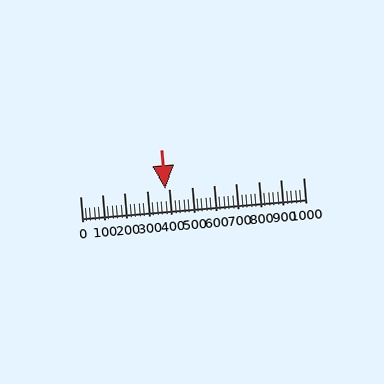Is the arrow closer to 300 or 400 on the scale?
The arrow is closer to 400.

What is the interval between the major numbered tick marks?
The major tick marks are spaced 100 units apart.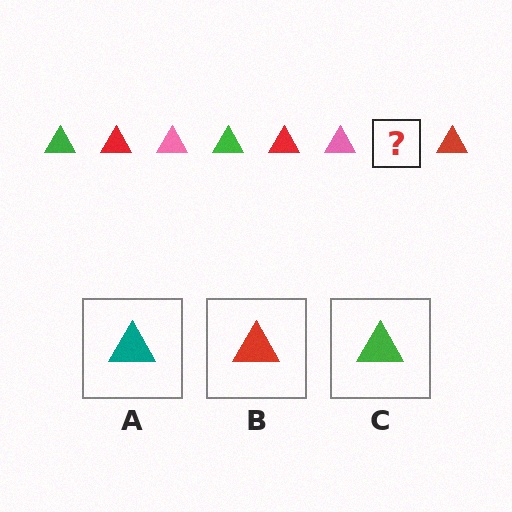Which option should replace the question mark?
Option C.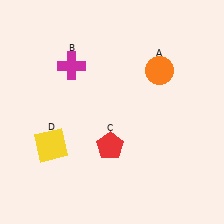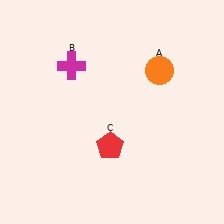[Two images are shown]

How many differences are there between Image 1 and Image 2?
There is 1 difference between the two images.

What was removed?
The yellow square (D) was removed in Image 2.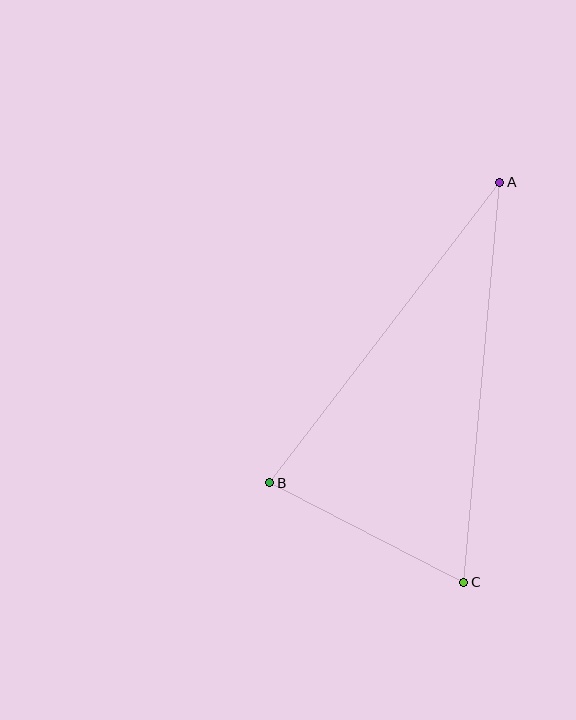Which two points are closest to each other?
Points B and C are closest to each other.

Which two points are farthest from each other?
Points A and C are farthest from each other.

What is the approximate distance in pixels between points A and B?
The distance between A and B is approximately 379 pixels.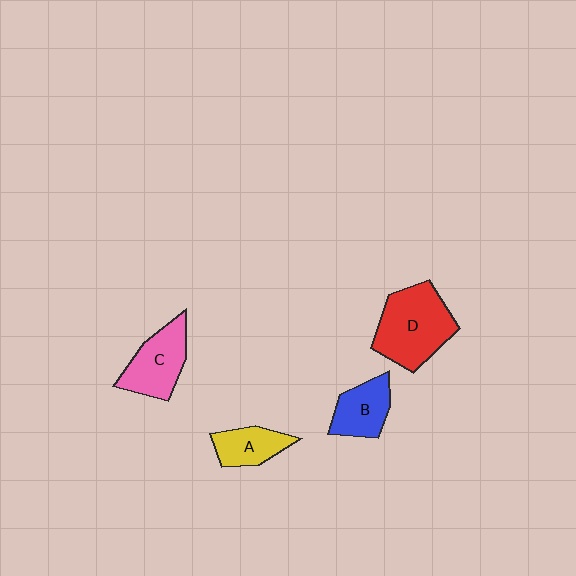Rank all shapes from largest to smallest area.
From largest to smallest: D (red), C (pink), B (blue), A (yellow).